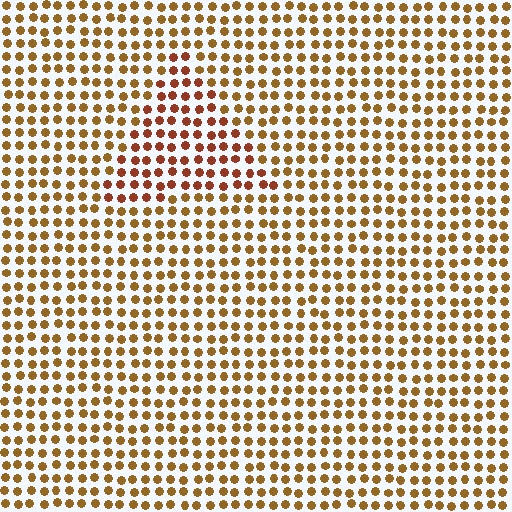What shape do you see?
I see a triangle.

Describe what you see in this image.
The image is filled with small brown elements in a uniform arrangement. A triangle-shaped region is visible where the elements are tinted to a slightly different hue, forming a subtle color boundary.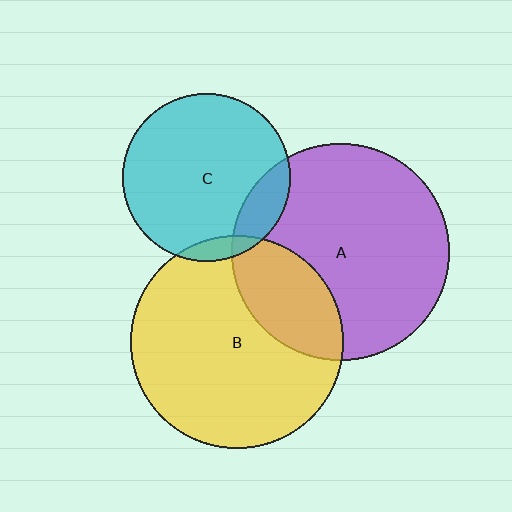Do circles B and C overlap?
Yes.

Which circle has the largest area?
Circle A (purple).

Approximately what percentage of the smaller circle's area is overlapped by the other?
Approximately 5%.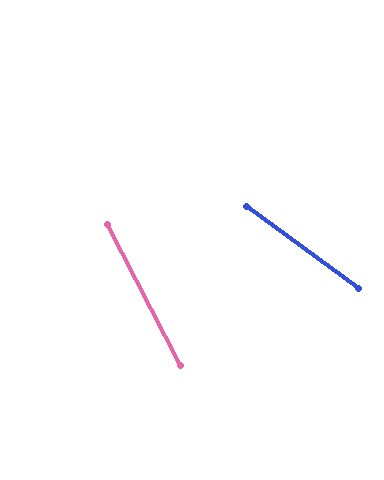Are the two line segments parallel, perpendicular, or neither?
Neither parallel nor perpendicular — they differ by about 26°.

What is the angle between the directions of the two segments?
Approximately 26 degrees.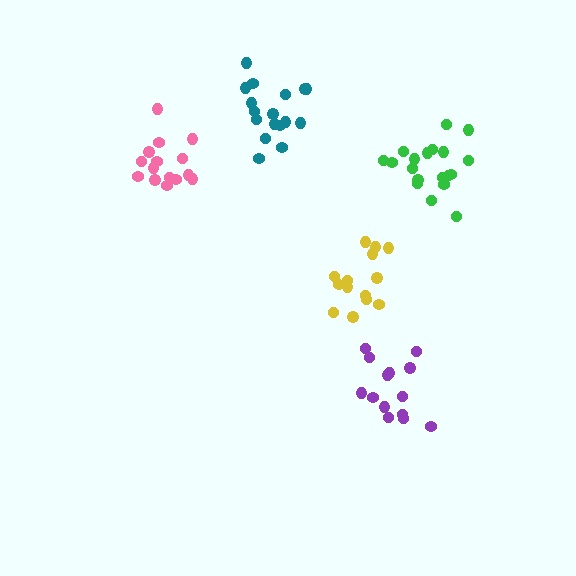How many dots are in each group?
Group 1: 14 dots, Group 2: 17 dots, Group 3: 15 dots, Group 4: 14 dots, Group 5: 19 dots (79 total).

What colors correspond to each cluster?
The clusters are colored: yellow, teal, pink, purple, green.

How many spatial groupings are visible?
There are 5 spatial groupings.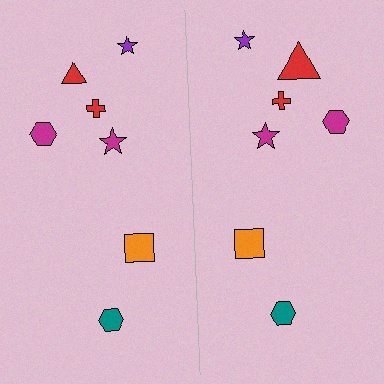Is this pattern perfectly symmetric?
No, the pattern is not perfectly symmetric. The red triangle on the right side has a different size than its mirror counterpart.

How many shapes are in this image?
There are 14 shapes in this image.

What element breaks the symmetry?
The red triangle on the right side has a different size than its mirror counterpart.